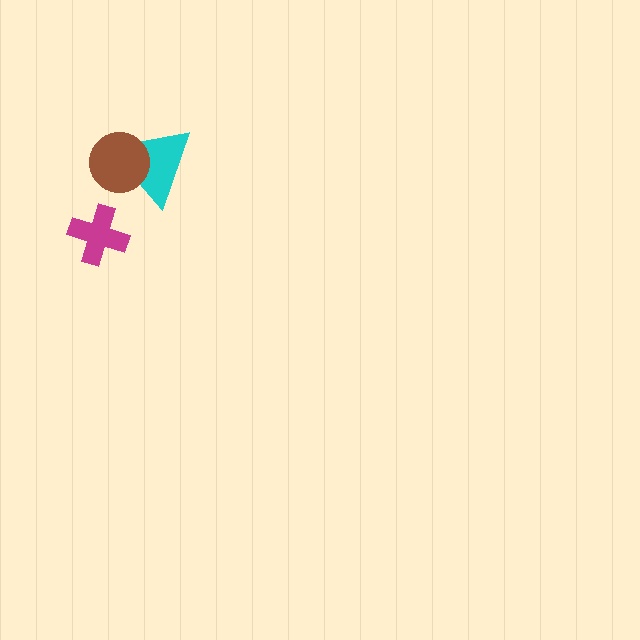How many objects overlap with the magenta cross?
0 objects overlap with the magenta cross.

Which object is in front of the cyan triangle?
The brown circle is in front of the cyan triangle.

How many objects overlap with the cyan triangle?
1 object overlaps with the cyan triangle.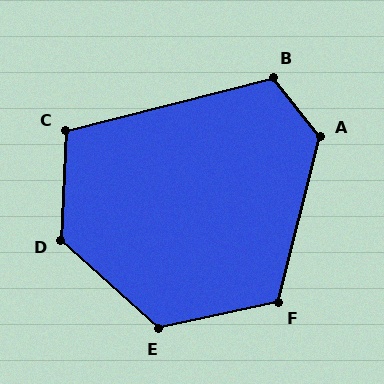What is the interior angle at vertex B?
Approximately 115 degrees (obtuse).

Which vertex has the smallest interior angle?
C, at approximately 107 degrees.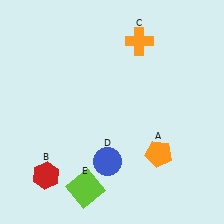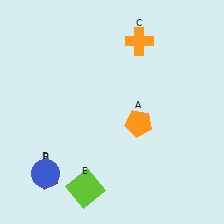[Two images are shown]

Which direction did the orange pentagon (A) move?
The orange pentagon (A) moved up.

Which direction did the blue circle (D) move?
The blue circle (D) moved left.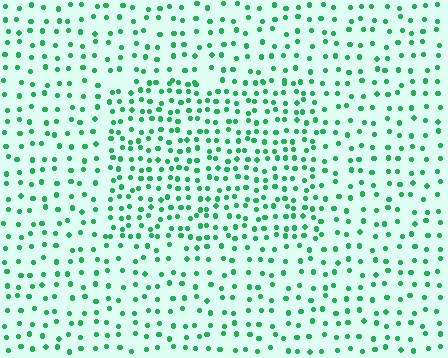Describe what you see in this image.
The image contains small green elements arranged at two different densities. A rectangle-shaped region is visible where the elements are more densely packed than the surrounding area.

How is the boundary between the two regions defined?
The boundary is defined by a change in element density (approximately 1.7x ratio). All elements are the same color, size, and shape.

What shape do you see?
I see a rectangle.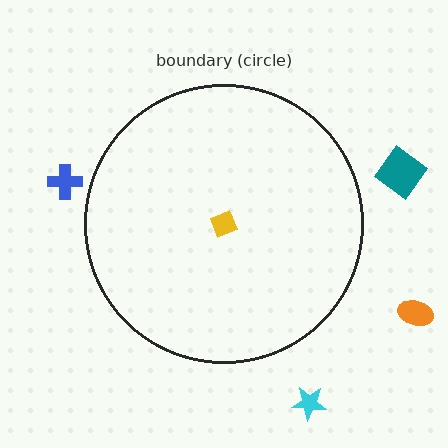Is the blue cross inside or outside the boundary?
Outside.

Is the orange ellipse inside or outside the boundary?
Outside.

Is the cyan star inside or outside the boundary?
Outside.